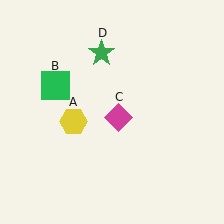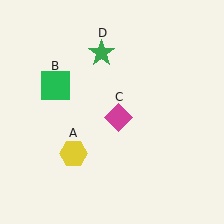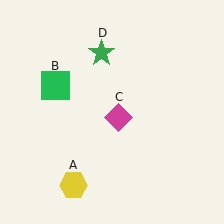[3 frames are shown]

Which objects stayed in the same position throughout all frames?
Green square (object B) and magenta diamond (object C) and green star (object D) remained stationary.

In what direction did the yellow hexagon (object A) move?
The yellow hexagon (object A) moved down.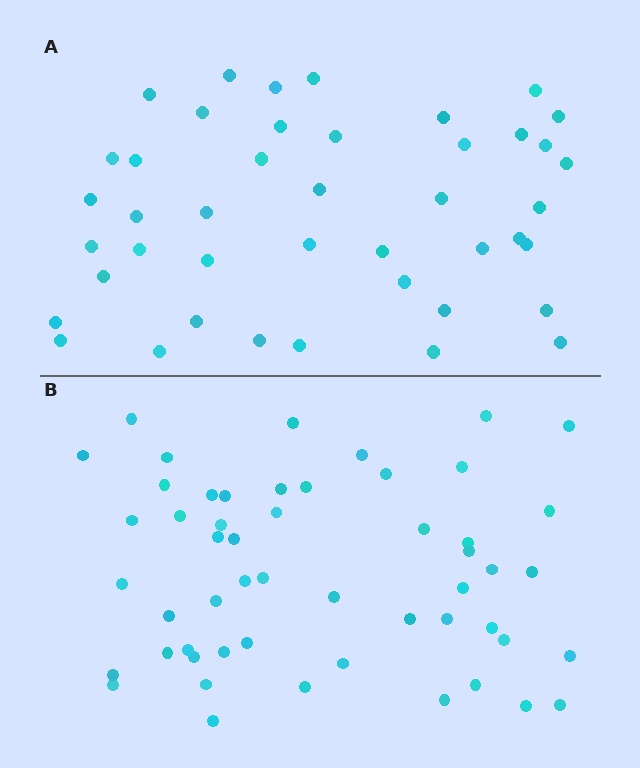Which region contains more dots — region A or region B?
Region B (the bottom region) has more dots.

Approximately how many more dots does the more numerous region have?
Region B has roughly 10 or so more dots than region A.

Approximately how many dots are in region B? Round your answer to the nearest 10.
About 50 dots. (The exact count is 53, which rounds to 50.)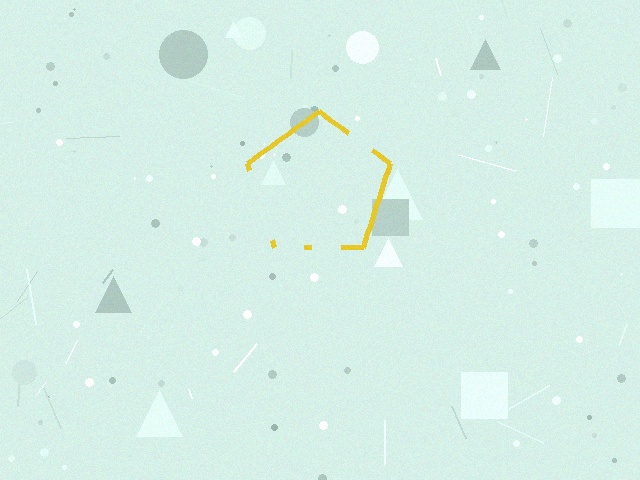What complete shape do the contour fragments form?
The contour fragments form a pentagon.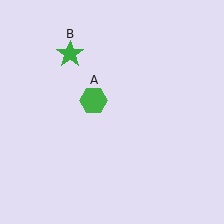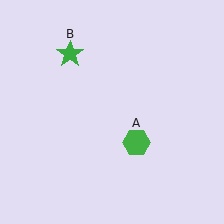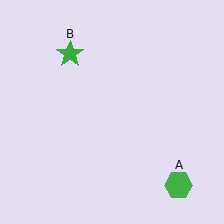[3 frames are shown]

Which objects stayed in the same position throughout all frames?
Green star (object B) remained stationary.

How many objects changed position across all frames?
1 object changed position: green hexagon (object A).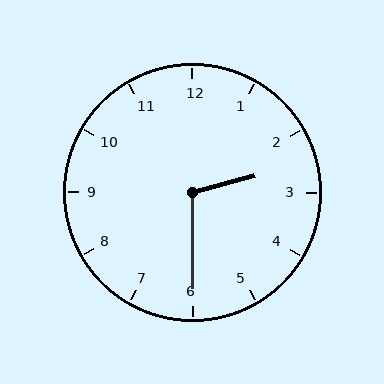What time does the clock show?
2:30.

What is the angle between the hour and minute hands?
Approximately 105 degrees.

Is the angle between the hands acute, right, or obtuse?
It is obtuse.